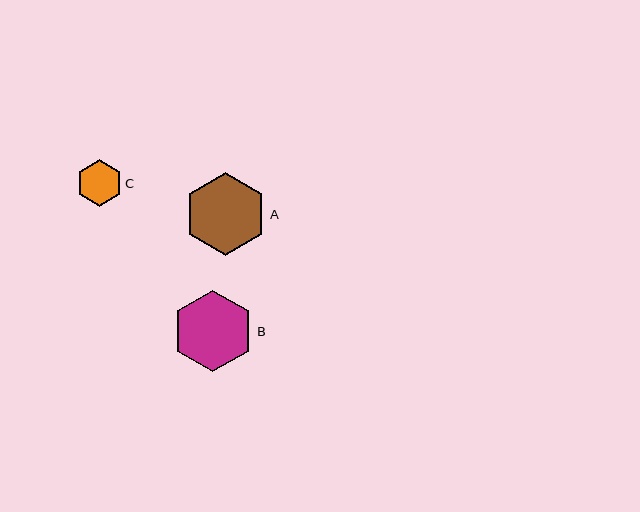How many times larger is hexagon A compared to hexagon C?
Hexagon A is approximately 1.8 times the size of hexagon C.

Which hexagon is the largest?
Hexagon A is the largest with a size of approximately 83 pixels.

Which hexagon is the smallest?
Hexagon C is the smallest with a size of approximately 46 pixels.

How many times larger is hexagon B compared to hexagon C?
Hexagon B is approximately 1.7 times the size of hexagon C.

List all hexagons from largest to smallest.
From largest to smallest: A, B, C.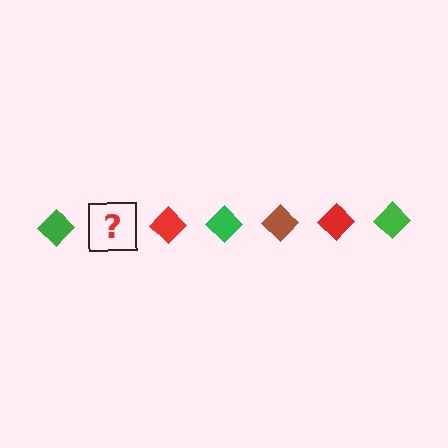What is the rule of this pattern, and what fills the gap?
The rule is that the pattern cycles through green, brown, red diamonds. The gap should be filled with a brown diamond.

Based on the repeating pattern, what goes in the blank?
The blank should be a brown diamond.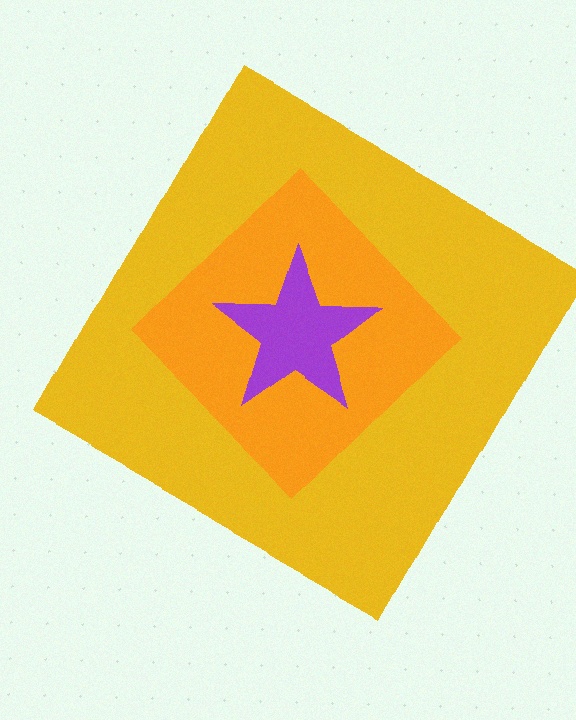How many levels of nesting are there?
3.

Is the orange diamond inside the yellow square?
Yes.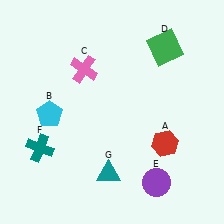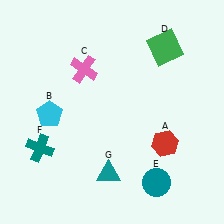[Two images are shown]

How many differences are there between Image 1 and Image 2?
There is 1 difference between the two images.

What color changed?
The circle (E) changed from purple in Image 1 to teal in Image 2.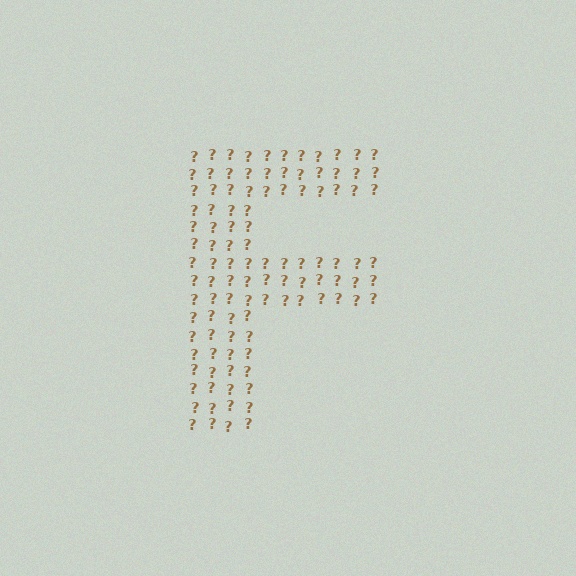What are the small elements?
The small elements are question marks.